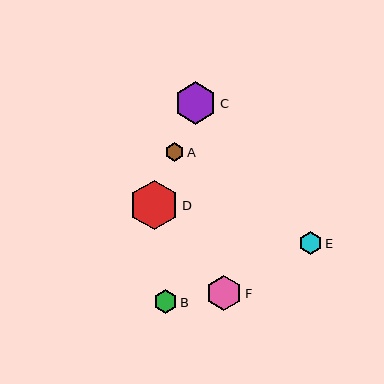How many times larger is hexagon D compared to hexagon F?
Hexagon D is approximately 1.4 times the size of hexagon F.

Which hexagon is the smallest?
Hexagon A is the smallest with a size of approximately 19 pixels.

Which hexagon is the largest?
Hexagon D is the largest with a size of approximately 49 pixels.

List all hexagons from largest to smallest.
From largest to smallest: D, C, F, B, E, A.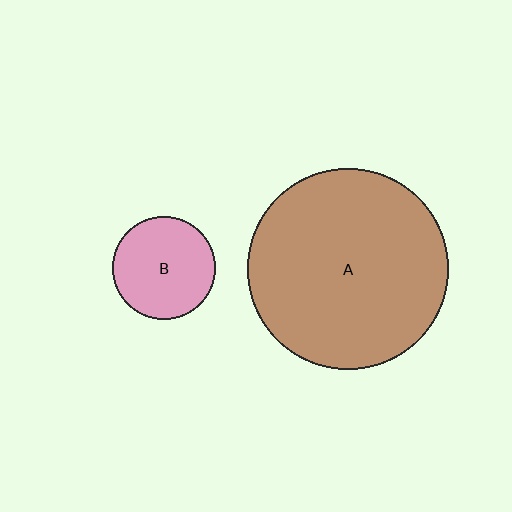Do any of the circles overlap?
No, none of the circles overlap.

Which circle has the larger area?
Circle A (brown).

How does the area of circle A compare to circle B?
Approximately 3.8 times.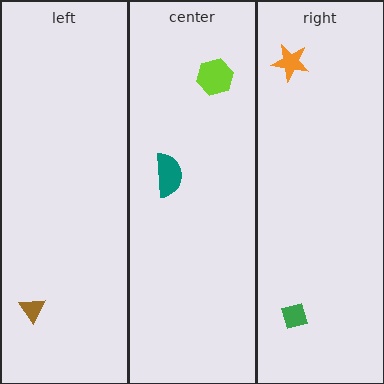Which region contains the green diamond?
The right region.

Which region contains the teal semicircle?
The center region.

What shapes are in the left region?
The brown triangle.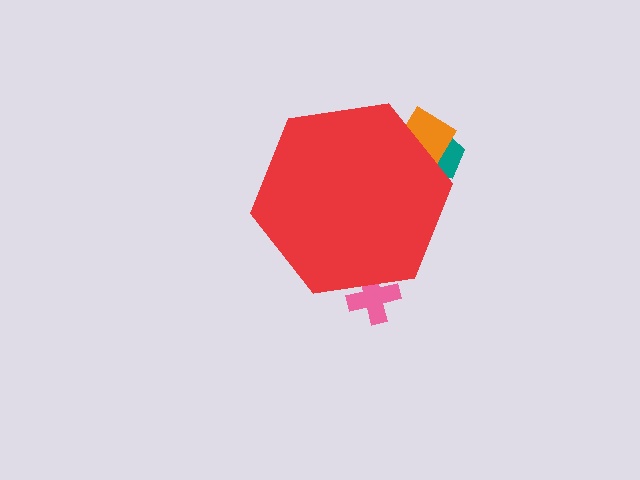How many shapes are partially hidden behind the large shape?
3 shapes are partially hidden.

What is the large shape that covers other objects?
A red hexagon.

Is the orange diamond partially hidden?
Yes, the orange diamond is partially hidden behind the red hexagon.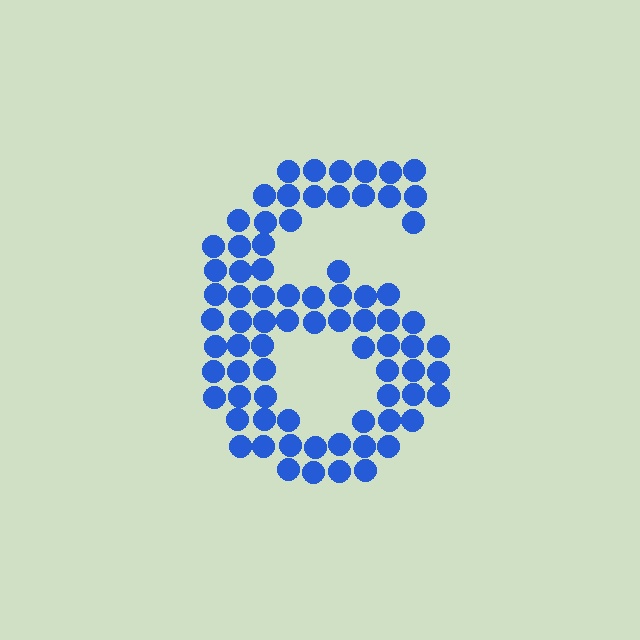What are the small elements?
The small elements are circles.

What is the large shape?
The large shape is the digit 6.